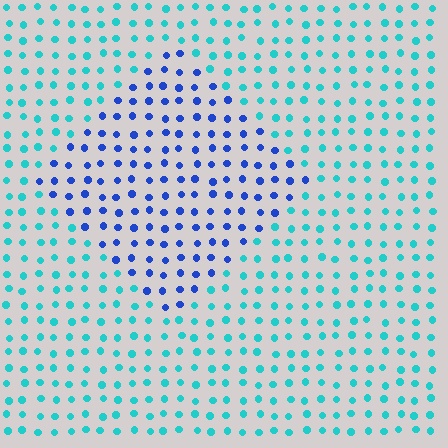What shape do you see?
I see a diamond.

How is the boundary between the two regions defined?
The boundary is defined purely by a slight shift in hue (about 49 degrees). Spacing, size, and orientation are identical on both sides.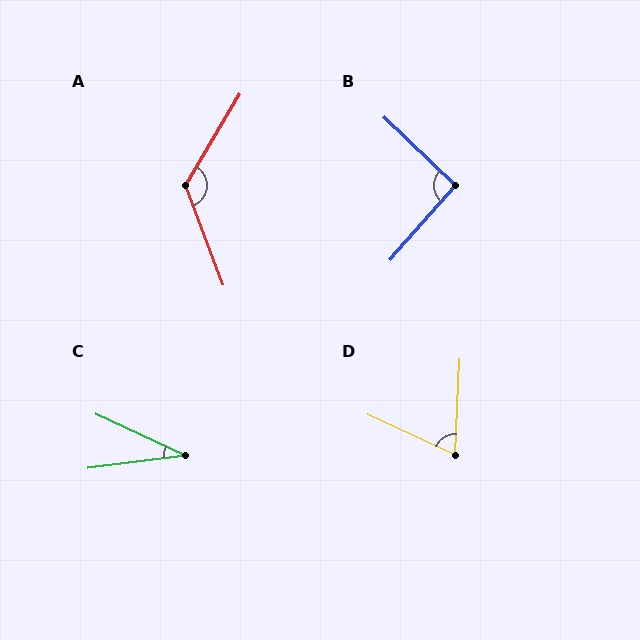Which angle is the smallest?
C, at approximately 32 degrees.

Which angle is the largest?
A, at approximately 128 degrees.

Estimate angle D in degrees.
Approximately 68 degrees.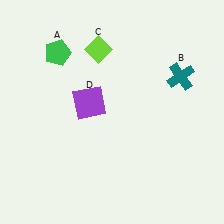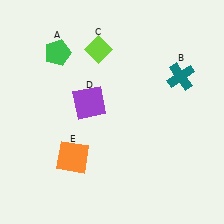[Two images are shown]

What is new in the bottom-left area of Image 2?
An orange square (E) was added in the bottom-left area of Image 2.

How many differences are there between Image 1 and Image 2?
There is 1 difference between the two images.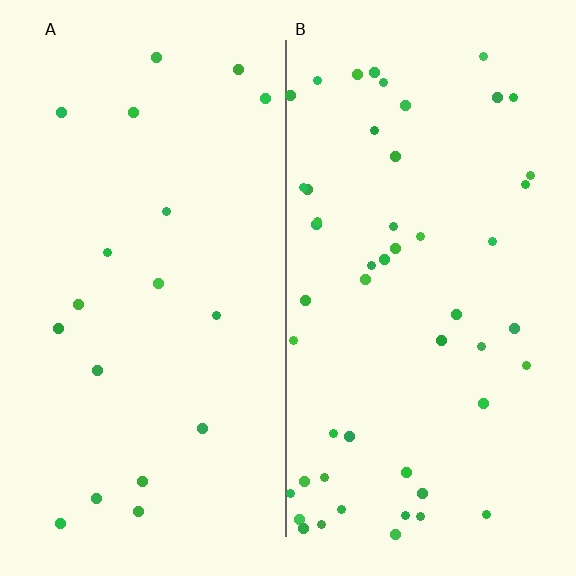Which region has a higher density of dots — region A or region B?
B (the right).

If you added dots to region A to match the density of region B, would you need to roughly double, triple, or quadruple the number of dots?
Approximately triple.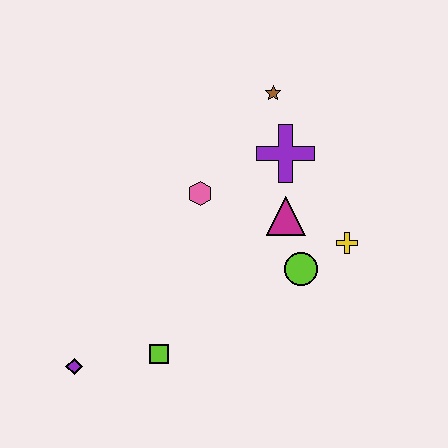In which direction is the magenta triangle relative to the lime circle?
The magenta triangle is above the lime circle.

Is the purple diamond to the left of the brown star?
Yes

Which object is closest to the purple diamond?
The lime square is closest to the purple diamond.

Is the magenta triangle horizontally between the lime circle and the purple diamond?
Yes